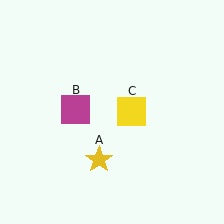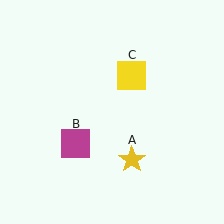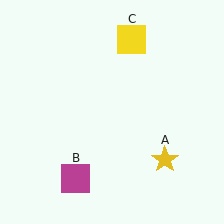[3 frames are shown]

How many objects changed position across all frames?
3 objects changed position: yellow star (object A), magenta square (object B), yellow square (object C).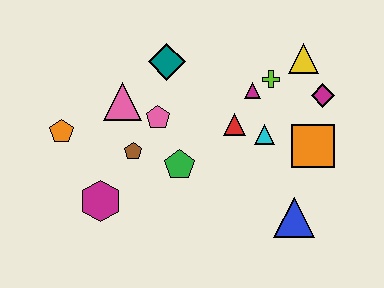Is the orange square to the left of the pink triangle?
No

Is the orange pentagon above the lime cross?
No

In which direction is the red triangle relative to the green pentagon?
The red triangle is to the right of the green pentagon.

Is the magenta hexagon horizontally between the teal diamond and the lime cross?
No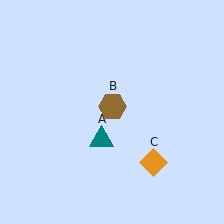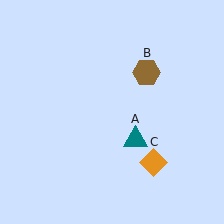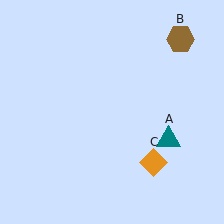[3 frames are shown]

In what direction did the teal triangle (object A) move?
The teal triangle (object A) moved right.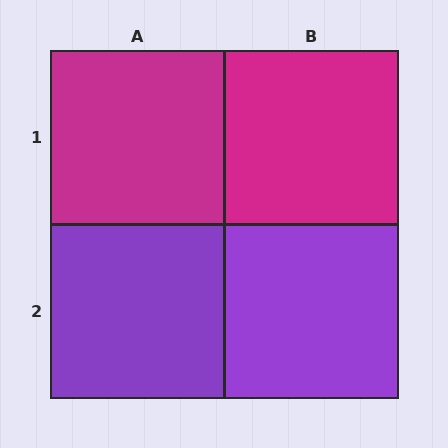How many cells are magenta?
2 cells are magenta.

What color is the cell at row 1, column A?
Magenta.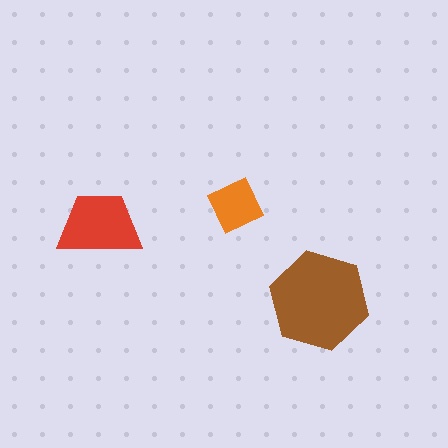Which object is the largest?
The brown hexagon.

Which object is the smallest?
The orange diamond.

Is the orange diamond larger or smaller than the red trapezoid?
Smaller.